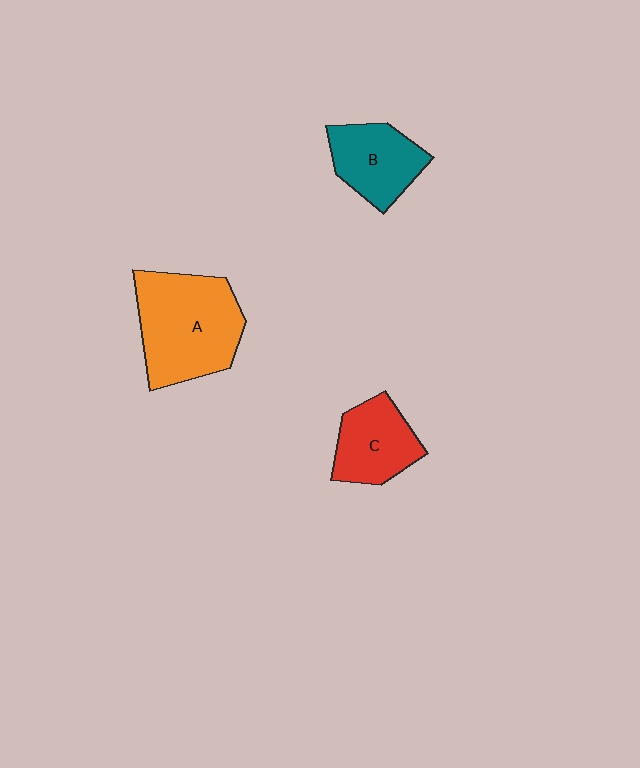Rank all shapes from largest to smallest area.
From largest to smallest: A (orange), B (teal), C (red).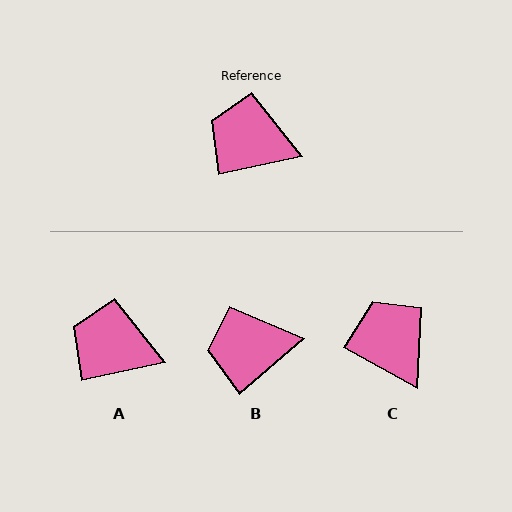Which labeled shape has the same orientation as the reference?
A.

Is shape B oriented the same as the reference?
No, it is off by about 28 degrees.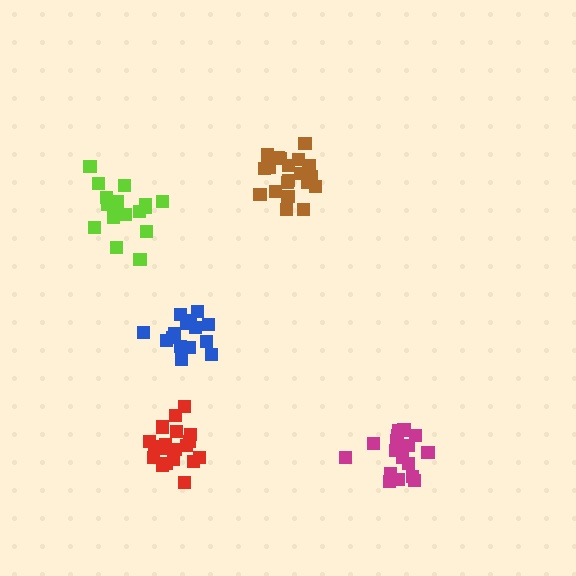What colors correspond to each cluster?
The clusters are colored: brown, lime, blue, red, magenta.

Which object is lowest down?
The magenta cluster is bottommost.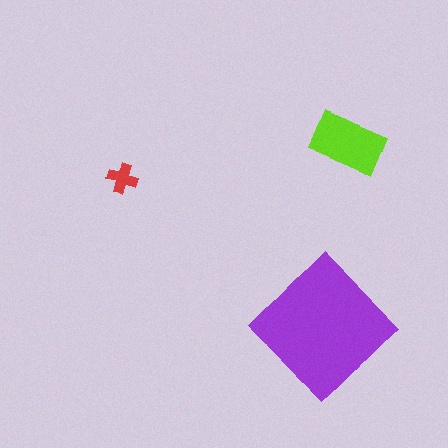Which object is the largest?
The purple diamond.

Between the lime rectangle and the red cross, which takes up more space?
The lime rectangle.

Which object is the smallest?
The red cross.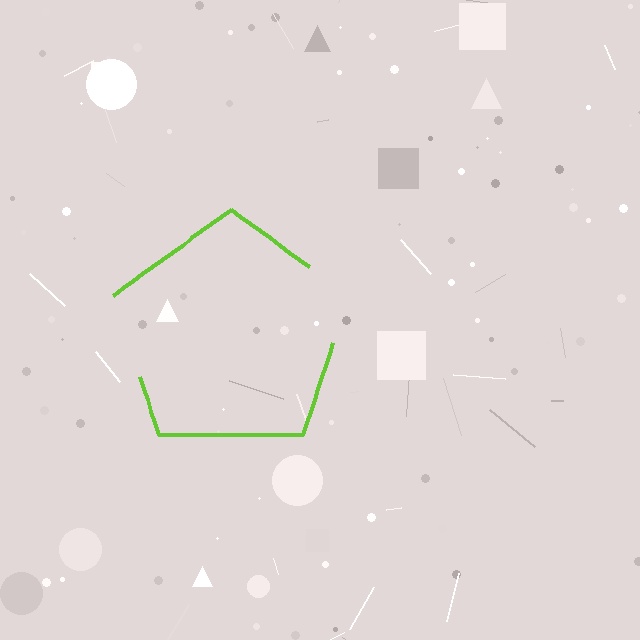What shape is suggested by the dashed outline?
The dashed outline suggests a pentagon.